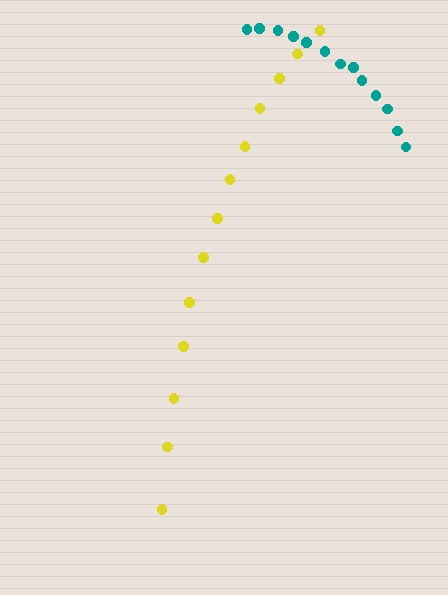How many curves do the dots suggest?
There are 2 distinct paths.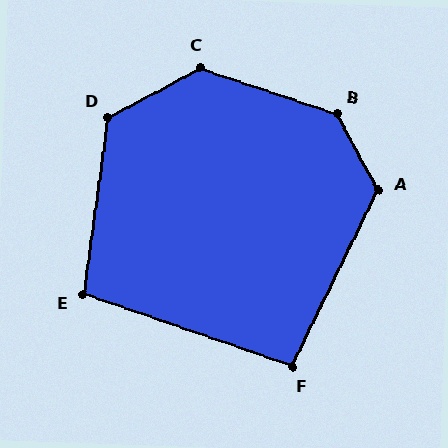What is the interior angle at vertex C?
Approximately 133 degrees (obtuse).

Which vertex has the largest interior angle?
B, at approximately 137 degrees.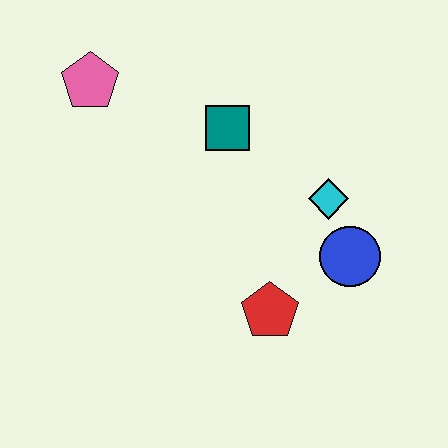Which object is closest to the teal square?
The cyan diamond is closest to the teal square.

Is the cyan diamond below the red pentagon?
No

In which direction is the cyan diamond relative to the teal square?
The cyan diamond is to the right of the teal square.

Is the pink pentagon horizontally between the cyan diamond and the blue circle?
No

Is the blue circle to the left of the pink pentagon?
No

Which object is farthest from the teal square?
The red pentagon is farthest from the teal square.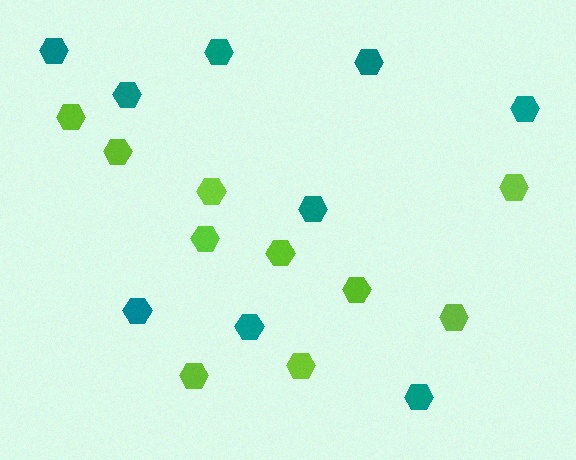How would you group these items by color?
There are 2 groups: one group of lime hexagons (10) and one group of teal hexagons (9).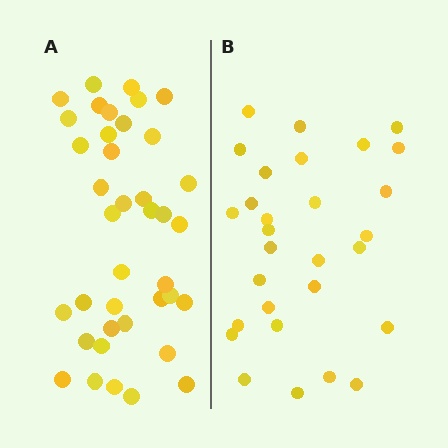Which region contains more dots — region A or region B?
Region A (the left region) has more dots.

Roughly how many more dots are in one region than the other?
Region A has roughly 10 or so more dots than region B.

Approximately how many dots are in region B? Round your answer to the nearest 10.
About 30 dots. (The exact count is 29, which rounds to 30.)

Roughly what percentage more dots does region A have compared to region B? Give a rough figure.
About 35% more.